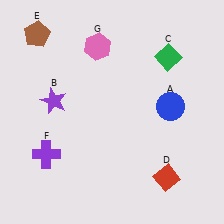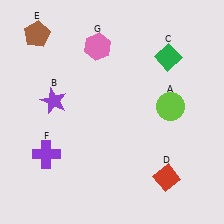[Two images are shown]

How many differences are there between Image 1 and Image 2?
There is 1 difference between the two images.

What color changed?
The circle (A) changed from blue in Image 1 to lime in Image 2.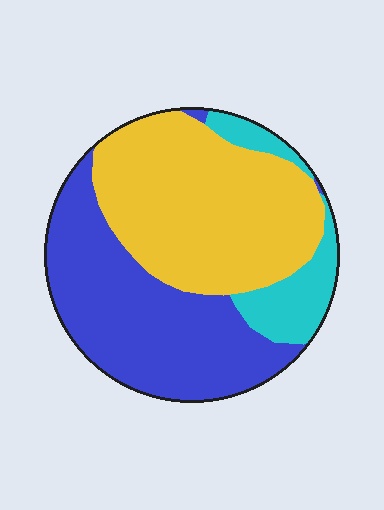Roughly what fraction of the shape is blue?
Blue covers 42% of the shape.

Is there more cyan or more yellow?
Yellow.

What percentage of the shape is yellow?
Yellow covers roughly 45% of the shape.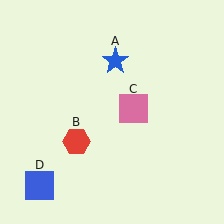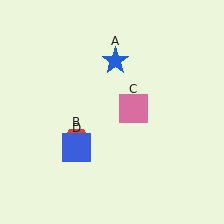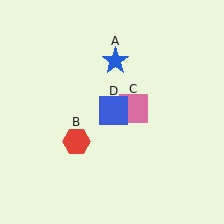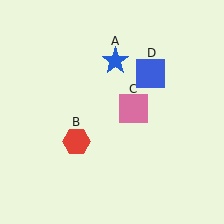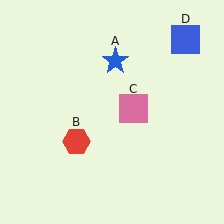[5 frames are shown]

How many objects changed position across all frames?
1 object changed position: blue square (object D).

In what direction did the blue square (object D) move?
The blue square (object D) moved up and to the right.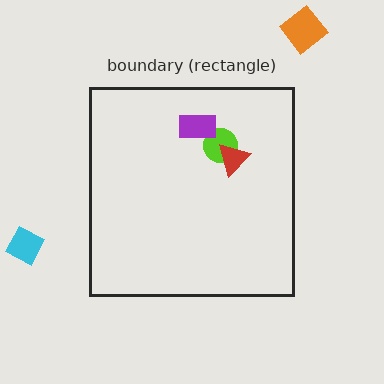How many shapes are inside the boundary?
3 inside, 2 outside.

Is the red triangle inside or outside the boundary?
Inside.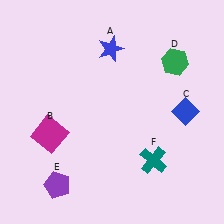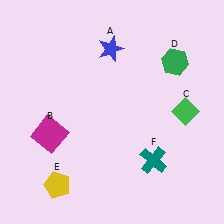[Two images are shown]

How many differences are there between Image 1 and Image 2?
There are 2 differences between the two images.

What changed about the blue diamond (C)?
In Image 1, C is blue. In Image 2, it changed to green.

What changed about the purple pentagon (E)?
In Image 1, E is purple. In Image 2, it changed to yellow.